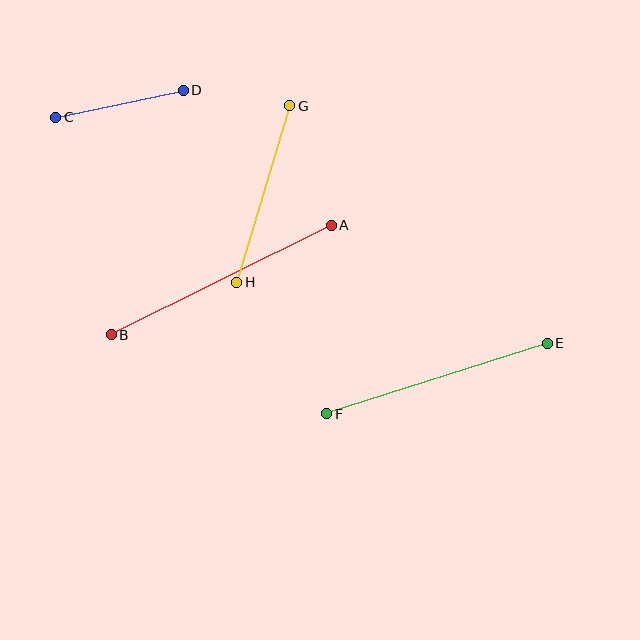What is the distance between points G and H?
The distance is approximately 184 pixels.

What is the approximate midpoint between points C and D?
The midpoint is at approximately (120, 104) pixels.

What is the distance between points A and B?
The distance is approximately 245 pixels.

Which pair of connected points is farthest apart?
Points A and B are farthest apart.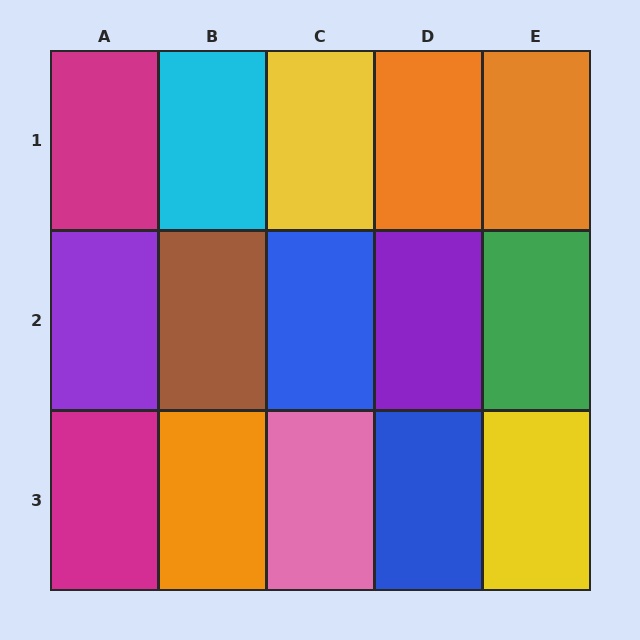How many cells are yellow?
2 cells are yellow.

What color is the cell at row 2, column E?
Green.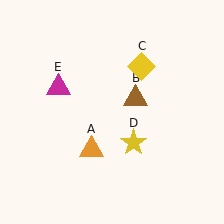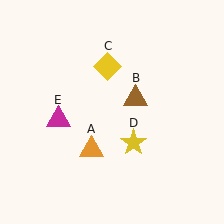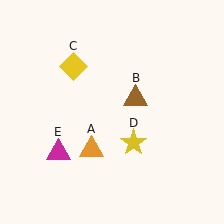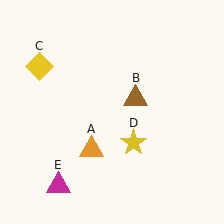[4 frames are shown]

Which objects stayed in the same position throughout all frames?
Orange triangle (object A) and brown triangle (object B) and yellow star (object D) remained stationary.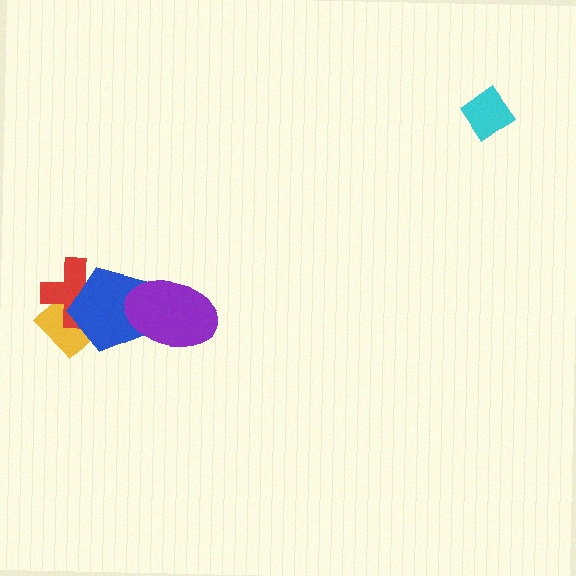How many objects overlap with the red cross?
2 objects overlap with the red cross.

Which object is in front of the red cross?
The blue pentagon is in front of the red cross.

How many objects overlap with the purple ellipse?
1 object overlaps with the purple ellipse.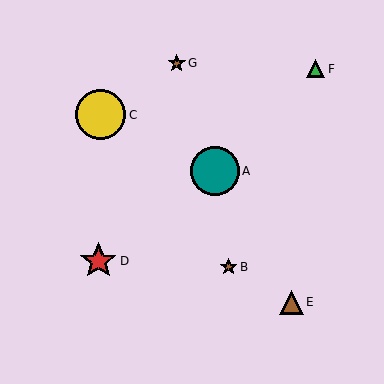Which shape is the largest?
The yellow circle (labeled C) is the largest.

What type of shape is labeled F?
Shape F is a green triangle.